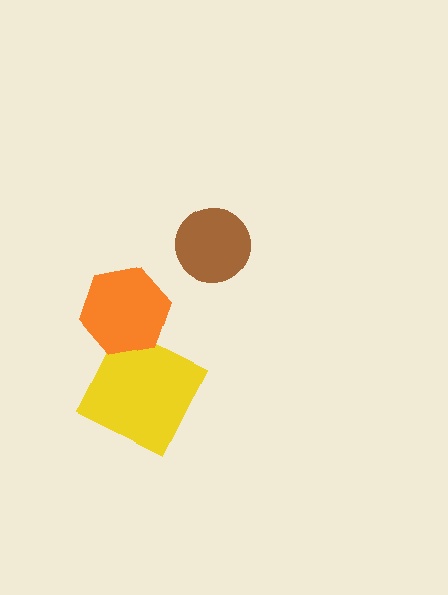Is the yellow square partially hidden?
Yes, it is partially covered by another shape.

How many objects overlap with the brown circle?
0 objects overlap with the brown circle.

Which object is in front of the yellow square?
The orange hexagon is in front of the yellow square.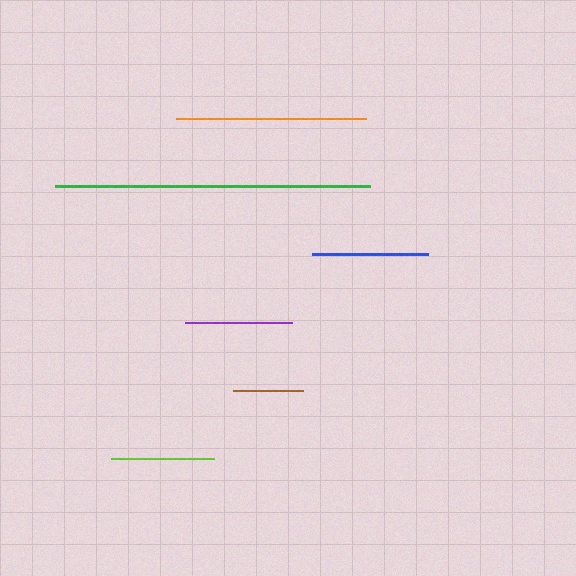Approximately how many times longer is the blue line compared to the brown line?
The blue line is approximately 1.7 times the length of the brown line.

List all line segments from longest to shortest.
From longest to shortest: green, orange, blue, purple, lime, brown.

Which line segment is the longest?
The green line is the longest at approximately 315 pixels.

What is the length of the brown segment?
The brown segment is approximately 70 pixels long.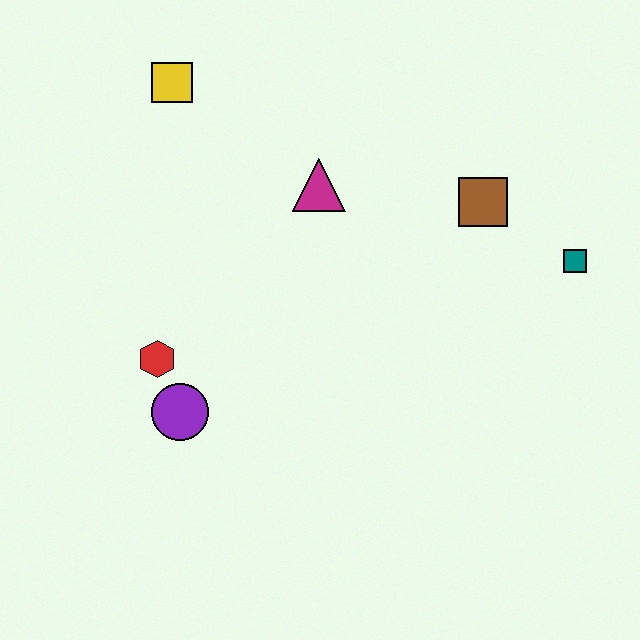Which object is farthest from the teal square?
The yellow square is farthest from the teal square.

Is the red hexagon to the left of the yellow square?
Yes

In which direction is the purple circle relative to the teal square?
The purple circle is to the left of the teal square.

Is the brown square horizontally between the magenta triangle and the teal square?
Yes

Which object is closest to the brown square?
The teal square is closest to the brown square.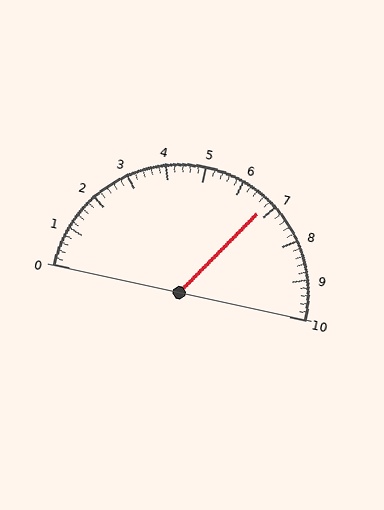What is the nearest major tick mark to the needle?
The nearest major tick mark is 7.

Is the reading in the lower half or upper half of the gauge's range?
The reading is in the upper half of the range (0 to 10).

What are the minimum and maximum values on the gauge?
The gauge ranges from 0 to 10.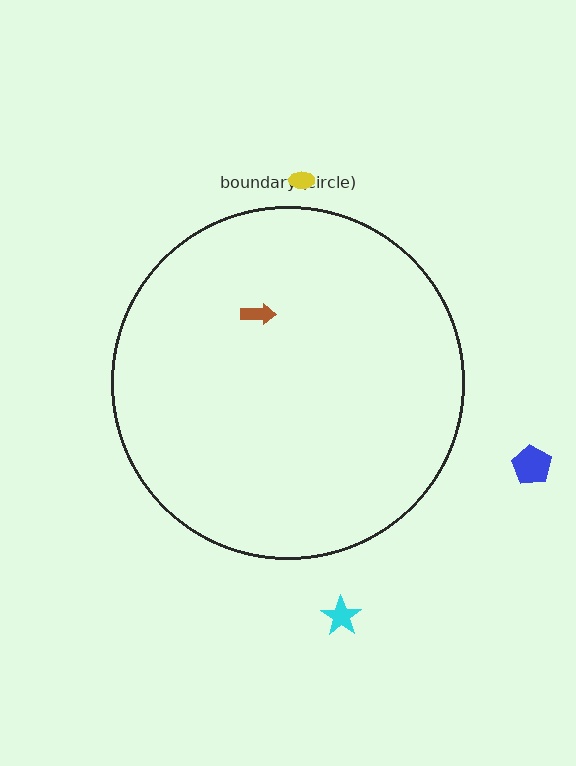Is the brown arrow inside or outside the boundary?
Inside.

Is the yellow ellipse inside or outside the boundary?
Outside.